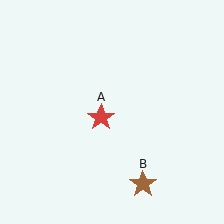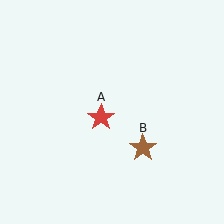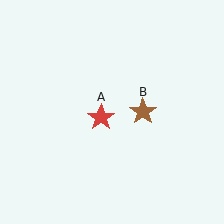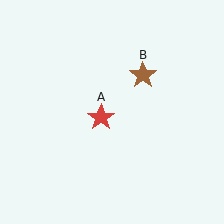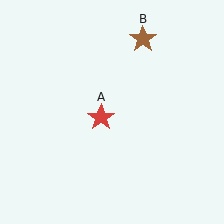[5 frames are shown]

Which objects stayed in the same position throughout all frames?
Red star (object A) remained stationary.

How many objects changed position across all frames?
1 object changed position: brown star (object B).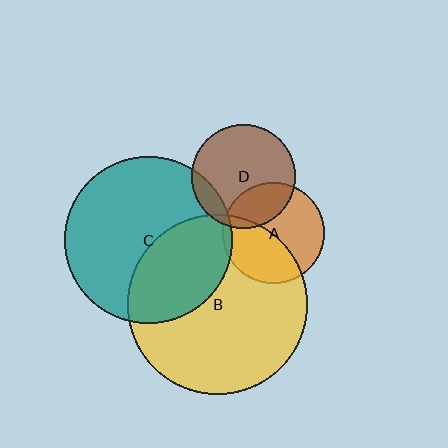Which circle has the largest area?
Circle B (yellow).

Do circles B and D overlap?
Yes.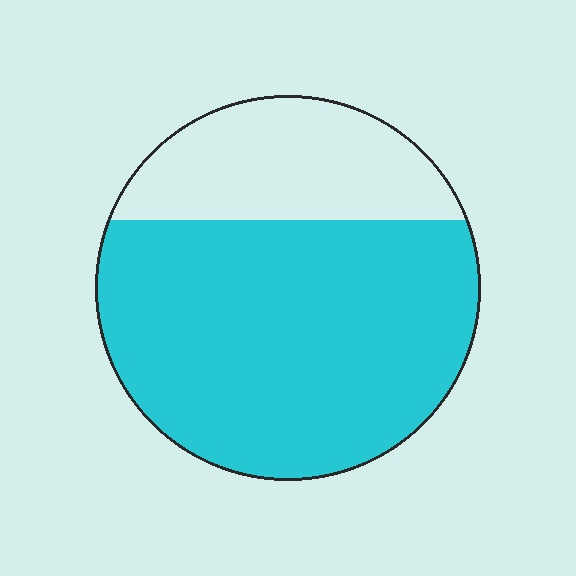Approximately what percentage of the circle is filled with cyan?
Approximately 70%.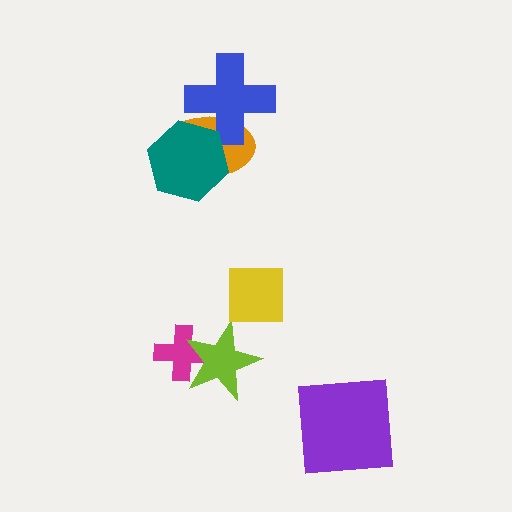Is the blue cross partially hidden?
Yes, it is partially covered by another shape.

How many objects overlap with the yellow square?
0 objects overlap with the yellow square.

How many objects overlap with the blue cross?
2 objects overlap with the blue cross.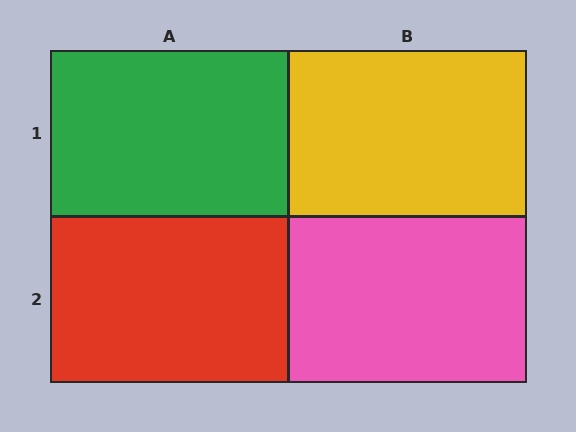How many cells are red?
1 cell is red.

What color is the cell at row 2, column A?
Red.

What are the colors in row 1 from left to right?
Green, yellow.